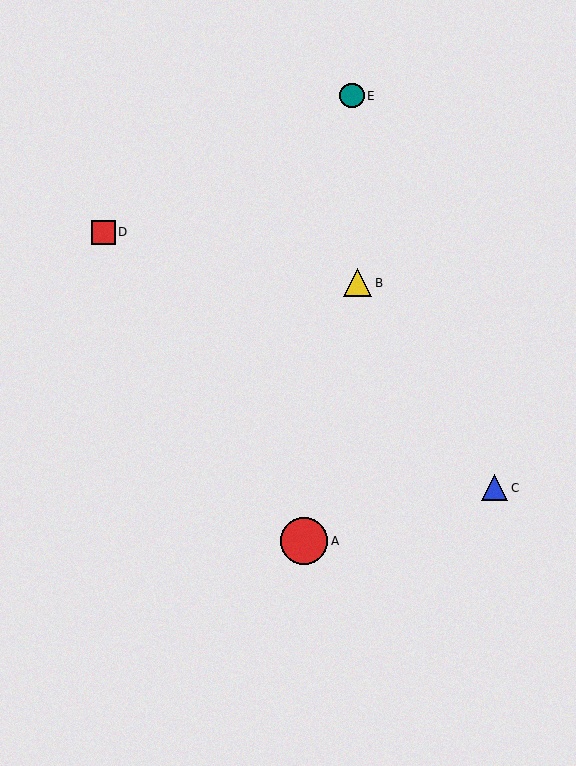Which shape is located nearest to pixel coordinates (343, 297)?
The yellow triangle (labeled B) at (358, 283) is nearest to that location.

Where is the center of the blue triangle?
The center of the blue triangle is at (495, 488).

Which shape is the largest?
The red circle (labeled A) is the largest.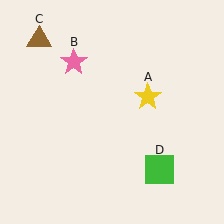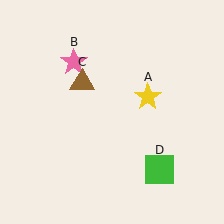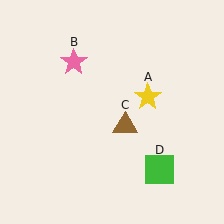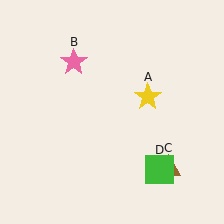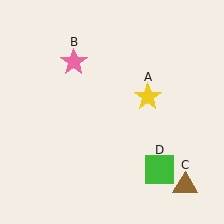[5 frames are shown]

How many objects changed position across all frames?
1 object changed position: brown triangle (object C).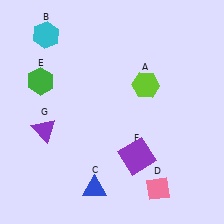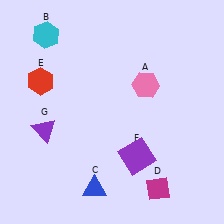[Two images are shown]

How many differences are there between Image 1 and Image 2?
There are 3 differences between the two images.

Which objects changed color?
A changed from lime to pink. D changed from pink to magenta. E changed from green to red.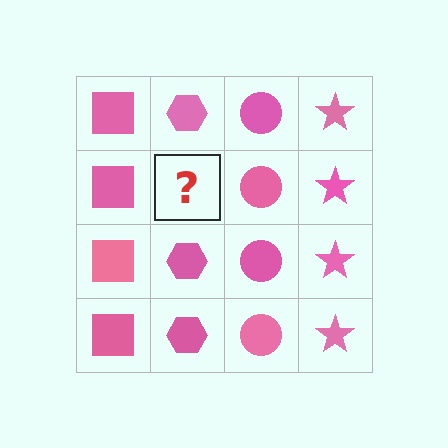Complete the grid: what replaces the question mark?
The question mark should be replaced with a pink hexagon.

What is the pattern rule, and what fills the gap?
The rule is that each column has a consistent shape. The gap should be filled with a pink hexagon.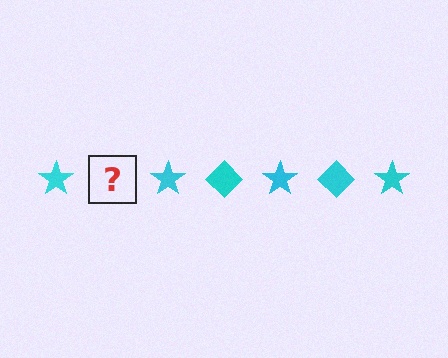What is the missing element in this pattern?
The missing element is a cyan diamond.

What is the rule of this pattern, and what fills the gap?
The rule is that the pattern cycles through star, diamond shapes in cyan. The gap should be filled with a cyan diamond.